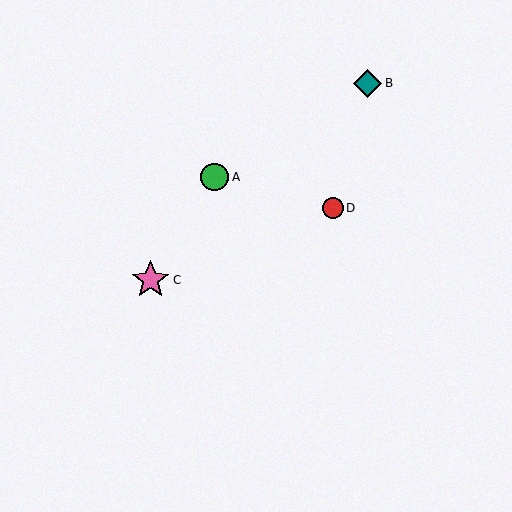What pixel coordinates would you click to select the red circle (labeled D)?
Click at (333, 208) to select the red circle D.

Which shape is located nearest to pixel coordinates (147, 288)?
The pink star (labeled C) at (150, 280) is nearest to that location.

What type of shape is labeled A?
Shape A is a green circle.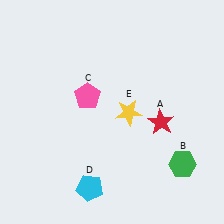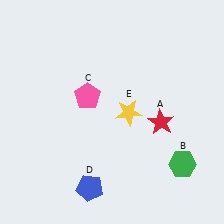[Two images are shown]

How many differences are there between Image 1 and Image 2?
There is 1 difference between the two images.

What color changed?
The pentagon (D) changed from cyan in Image 1 to blue in Image 2.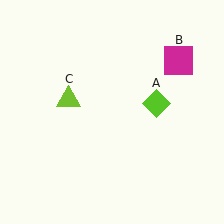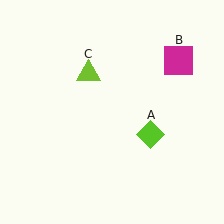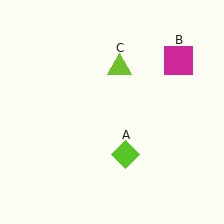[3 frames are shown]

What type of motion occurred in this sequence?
The lime diamond (object A), lime triangle (object C) rotated clockwise around the center of the scene.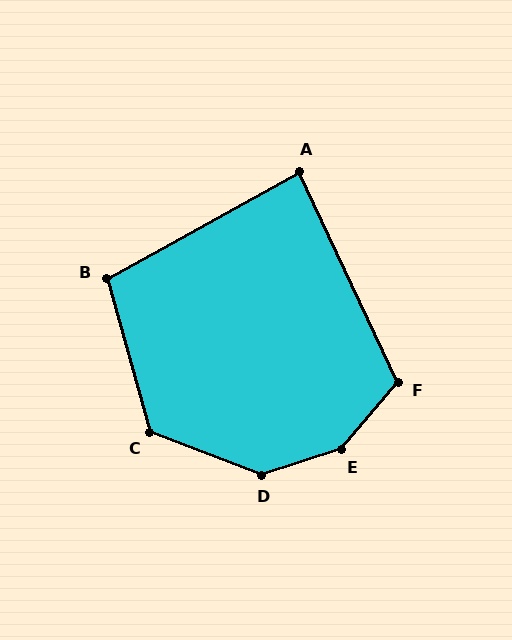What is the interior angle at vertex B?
Approximately 104 degrees (obtuse).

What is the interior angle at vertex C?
Approximately 126 degrees (obtuse).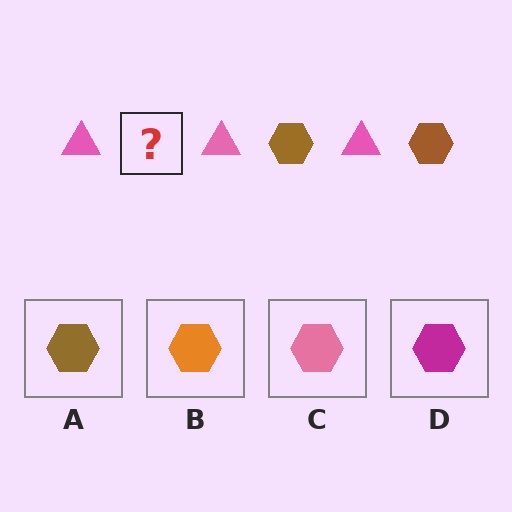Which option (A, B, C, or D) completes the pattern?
A.